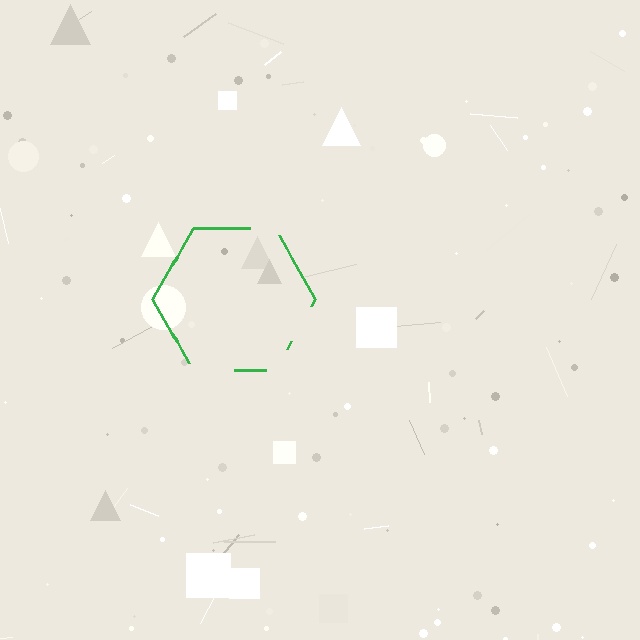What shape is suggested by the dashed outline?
The dashed outline suggests a hexagon.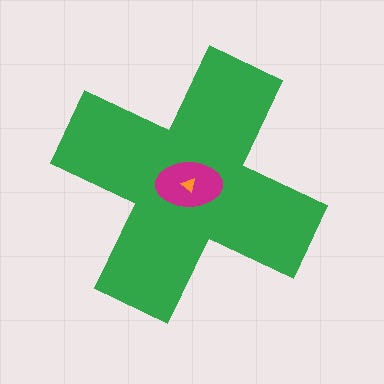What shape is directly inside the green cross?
The magenta ellipse.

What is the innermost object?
The orange triangle.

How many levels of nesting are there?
3.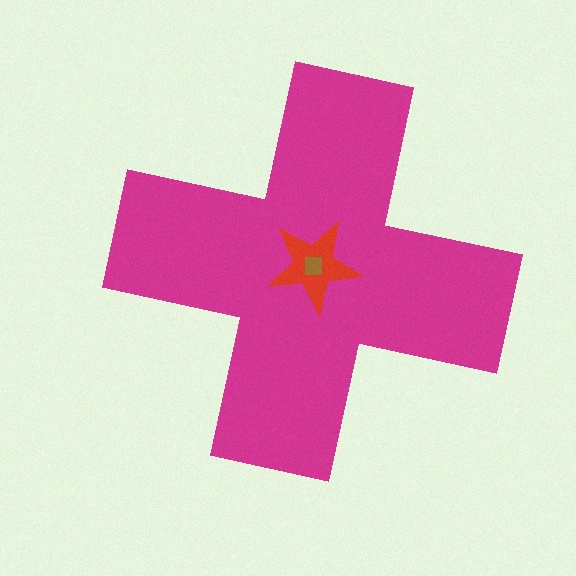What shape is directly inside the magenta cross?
The red star.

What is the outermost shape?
The magenta cross.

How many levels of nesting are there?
3.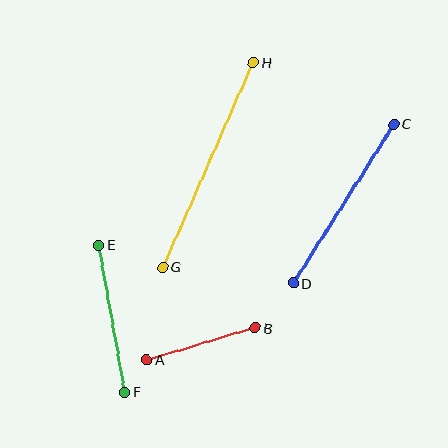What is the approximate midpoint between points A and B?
The midpoint is at approximately (201, 344) pixels.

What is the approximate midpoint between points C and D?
The midpoint is at approximately (343, 203) pixels.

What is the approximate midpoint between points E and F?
The midpoint is at approximately (112, 319) pixels.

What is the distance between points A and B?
The distance is approximately 113 pixels.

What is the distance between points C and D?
The distance is approximately 188 pixels.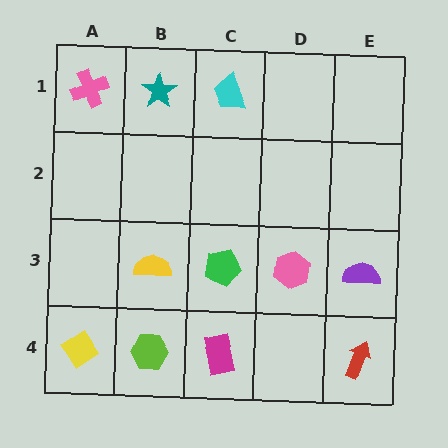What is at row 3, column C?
A green pentagon.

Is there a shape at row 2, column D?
No, that cell is empty.